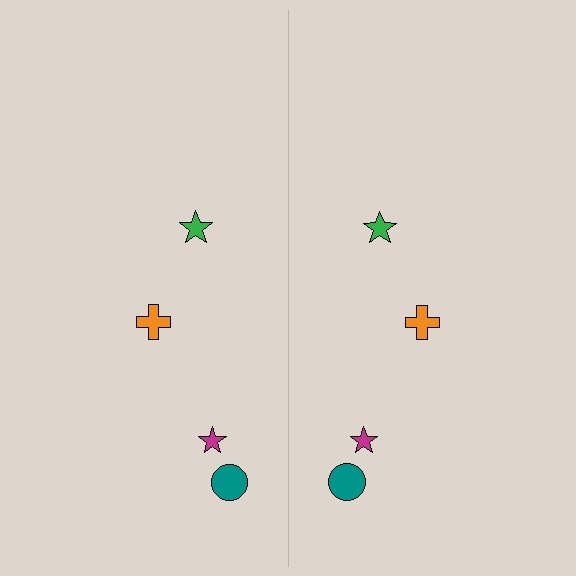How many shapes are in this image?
There are 8 shapes in this image.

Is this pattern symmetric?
Yes, this pattern has bilateral (reflection) symmetry.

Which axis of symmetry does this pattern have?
The pattern has a vertical axis of symmetry running through the center of the image.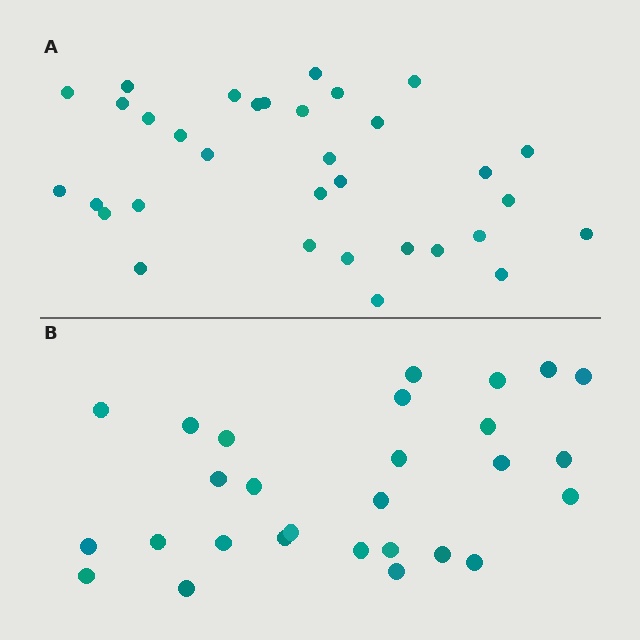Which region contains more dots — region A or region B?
Region A (the top region) has more dots.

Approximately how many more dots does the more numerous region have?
Region A has about 5 more dots than region B.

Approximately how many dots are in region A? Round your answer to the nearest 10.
About 30 dots. (The exact count is 33, which rounds to 30.)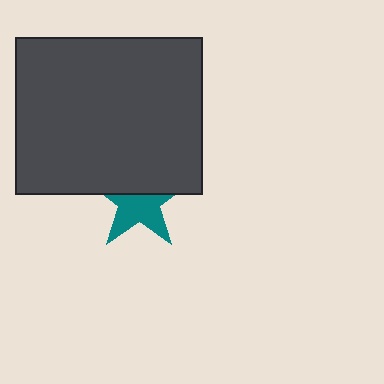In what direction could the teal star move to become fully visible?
The teal star could move down. That would shift it out from behind the dark gray rectangle entirely.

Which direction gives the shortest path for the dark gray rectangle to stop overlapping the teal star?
Moving up gives the shortest separation.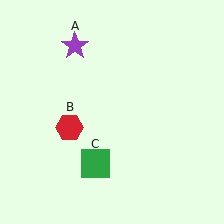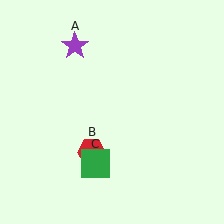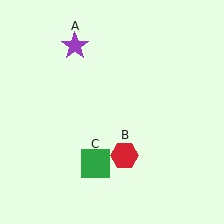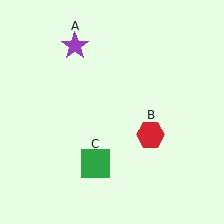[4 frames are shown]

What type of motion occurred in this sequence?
The red hexagon (object B) rotated counterclockwise around the center of the scene.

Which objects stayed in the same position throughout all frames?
Purple star (object A) and green square (object C) remained stationary.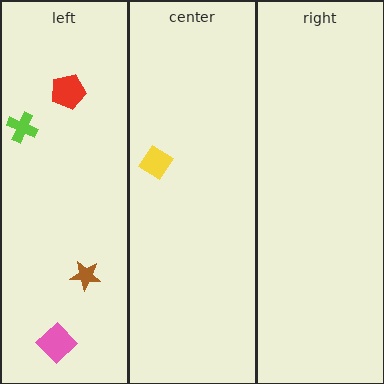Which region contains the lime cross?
The left region.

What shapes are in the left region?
The pink diamond, the lime cross, the red pentagon, the brown star.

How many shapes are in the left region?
4.